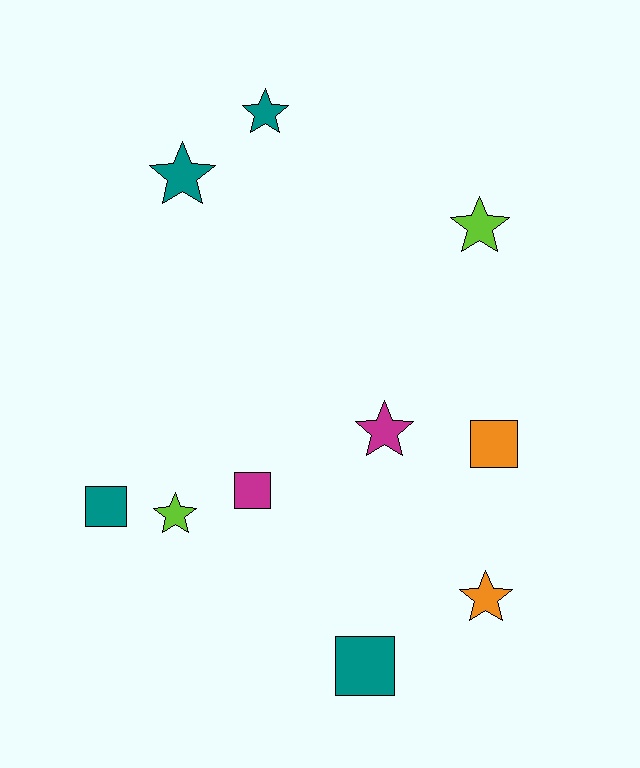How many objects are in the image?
There are 10 objects.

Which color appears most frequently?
Teal, with 4 objects.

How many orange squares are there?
There is 1 orange square.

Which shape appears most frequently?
Star, with 6 objects.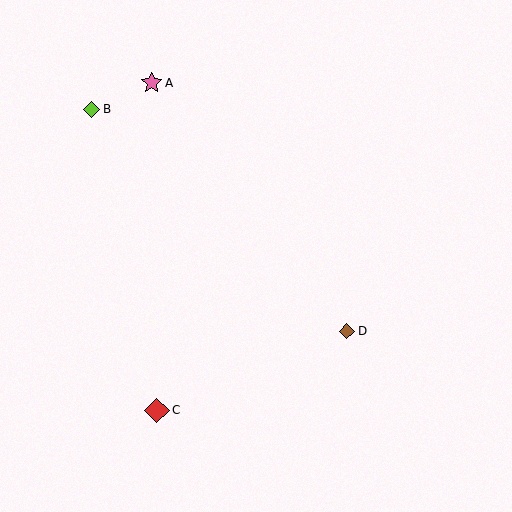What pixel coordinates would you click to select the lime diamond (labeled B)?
Click at (92, 109) to select the lime diamond B.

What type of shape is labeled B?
Shape B is a lime diamond.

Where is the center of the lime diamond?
The center of the lime diamond is at (92, 109).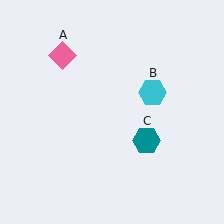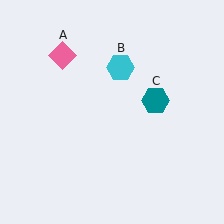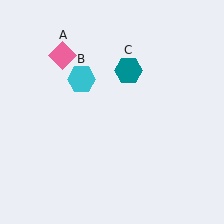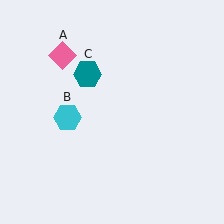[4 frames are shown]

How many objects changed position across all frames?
2 objects changed position: cyan hexagon (object B), teal hexagon (object C).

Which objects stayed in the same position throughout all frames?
Pink diamond (object A) remained stationary.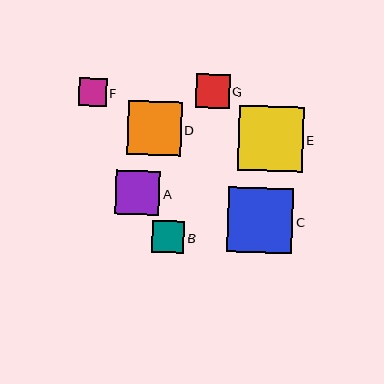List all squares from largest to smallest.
From largest to smallest: E, C, D, A, G, B, F.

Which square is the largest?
Square E is the largest with a size of approximately 65 pixels.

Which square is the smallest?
Square F is the smallest with a size of approximately 27 pixels.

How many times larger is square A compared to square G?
Square A is approximately 1.3 times the size of square G.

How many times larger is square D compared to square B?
Square D is approximately 1.7 times the size of square B.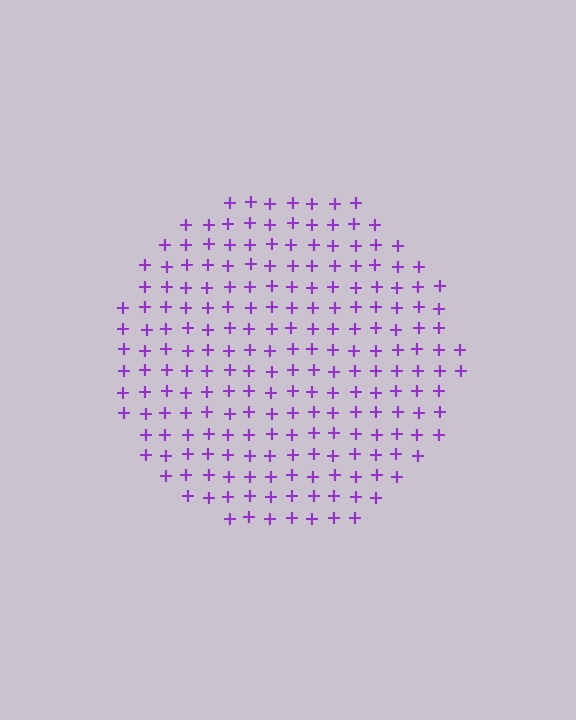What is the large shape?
The large shape is a circle.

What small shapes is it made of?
It is made of small plus signs.